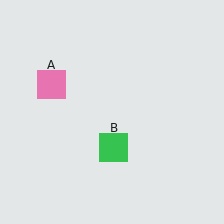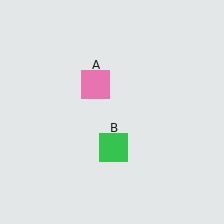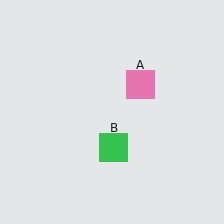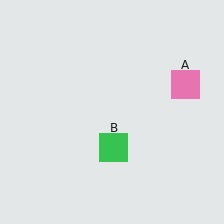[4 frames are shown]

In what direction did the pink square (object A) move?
The pink square (object A) moved right.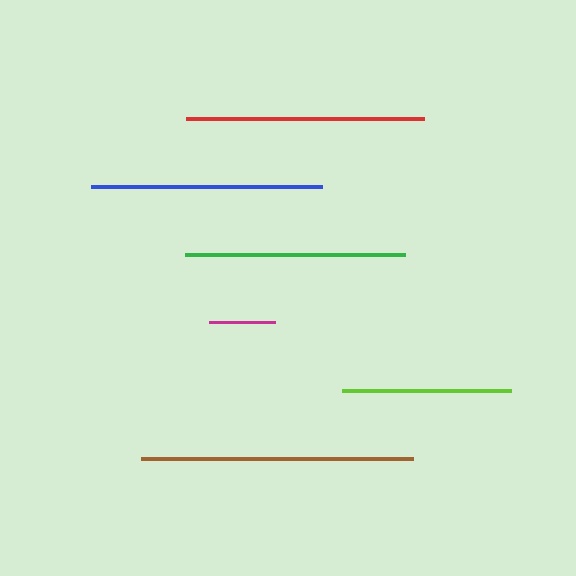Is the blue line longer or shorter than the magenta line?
The blue line is longer than the magenta line.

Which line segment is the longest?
The brown line is the longest at approximately 272 pixels.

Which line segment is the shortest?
The magenta line is the shortest at approximately 66 pixels.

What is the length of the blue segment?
The blue segment is approximately 231 pixels long.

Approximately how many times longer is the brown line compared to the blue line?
The brown line is approximately 1.2 times the length of the blue line.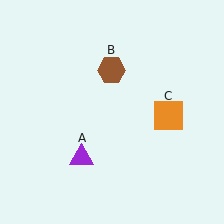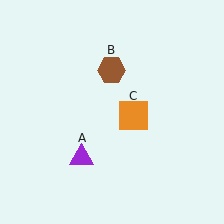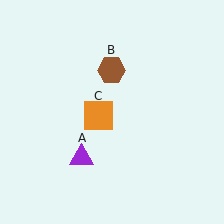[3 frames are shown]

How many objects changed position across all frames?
1 object changed position: orange square (object C).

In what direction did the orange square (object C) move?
The orange square (object C) moved left.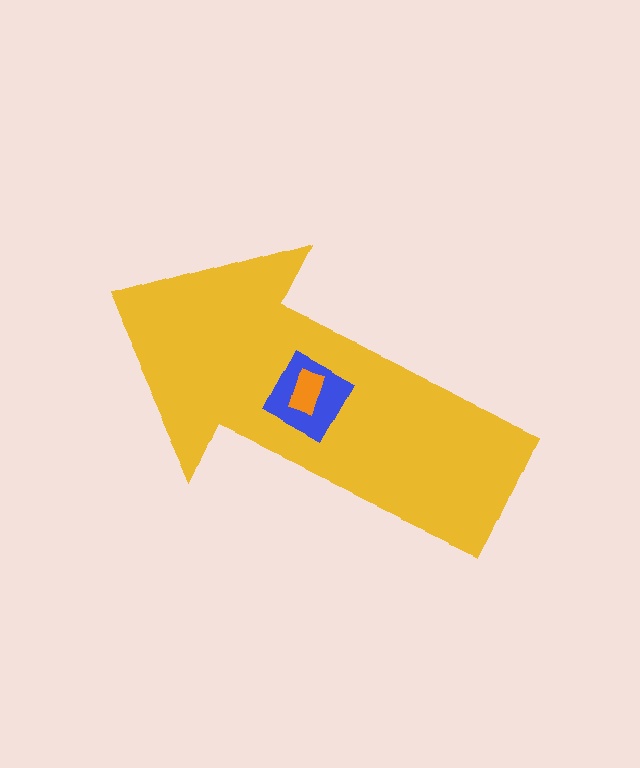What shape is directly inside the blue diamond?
The orange rectangle.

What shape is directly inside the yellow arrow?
The blue diamond.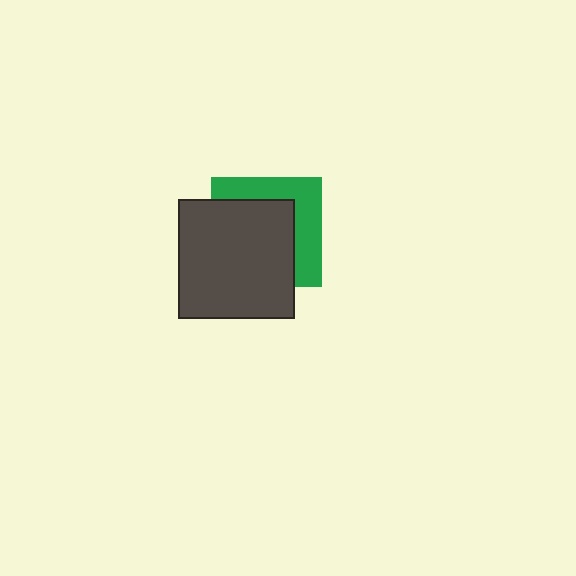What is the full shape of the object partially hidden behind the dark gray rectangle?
The partially hidden object is a green square.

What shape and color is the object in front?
The object in front is a dark gray rectangle.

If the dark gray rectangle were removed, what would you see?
You would see the complete green square.